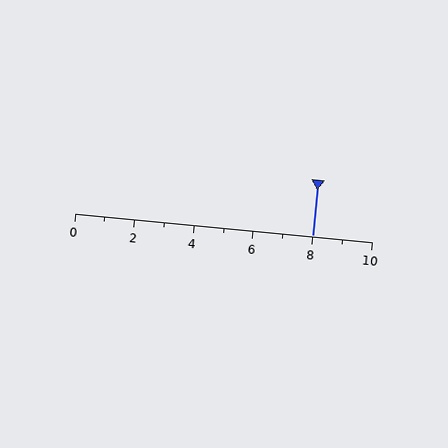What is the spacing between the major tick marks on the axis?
The major ticks are spaced 2 apart.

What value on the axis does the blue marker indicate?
The marker indicates approximately 8.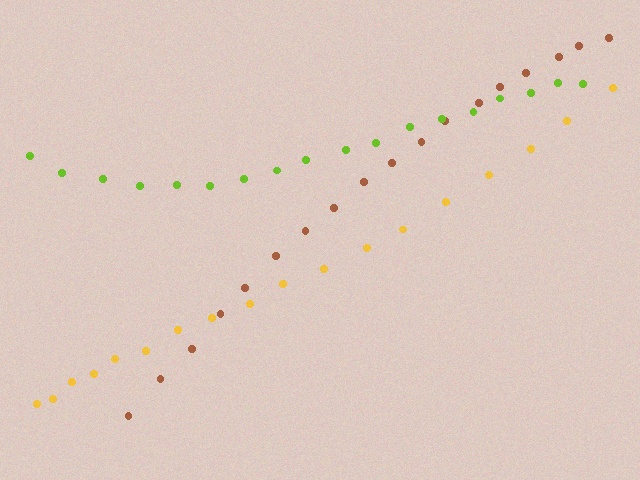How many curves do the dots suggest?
There are 3 distinct paths.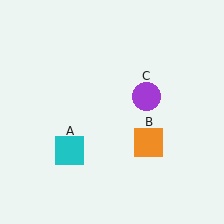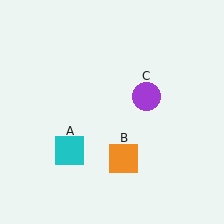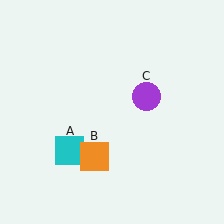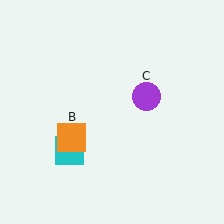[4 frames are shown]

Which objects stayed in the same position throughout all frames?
Cyan square (object A) and purple circle (object C) remained stationary.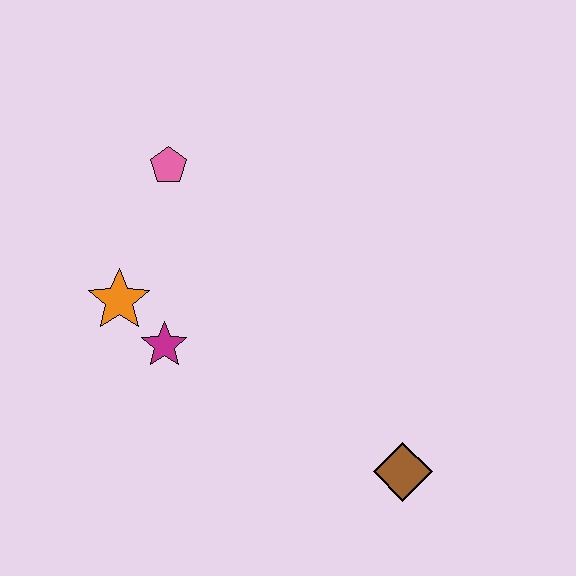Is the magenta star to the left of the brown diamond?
Yes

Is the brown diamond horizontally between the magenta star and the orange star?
No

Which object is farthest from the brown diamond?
The pink pentagon is farthest from the brown diamond.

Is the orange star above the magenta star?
Yes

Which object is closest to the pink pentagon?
The orange star is closest to the pink pentagon.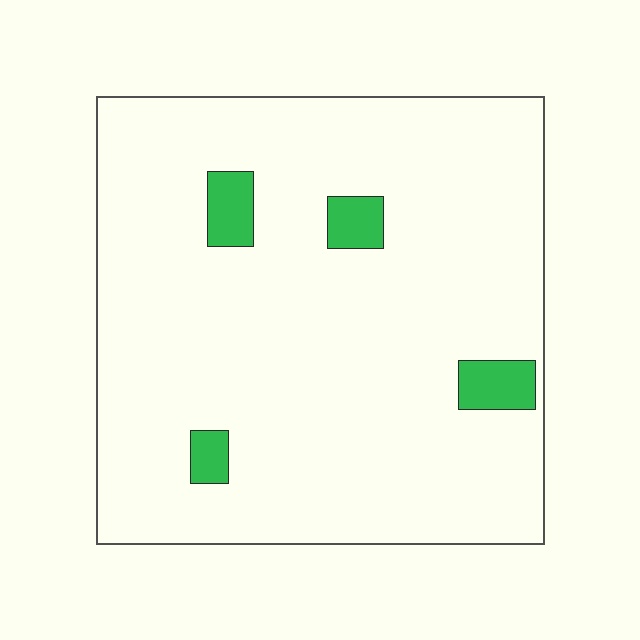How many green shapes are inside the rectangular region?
4.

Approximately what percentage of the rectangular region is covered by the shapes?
Approximately 5%.